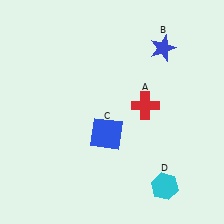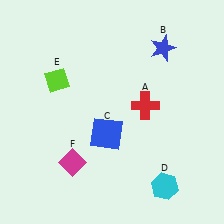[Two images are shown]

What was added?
A lime diamond (E), a magenta diamond (F) were added in Image 2.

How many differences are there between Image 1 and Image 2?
There are 2 differences between the two images.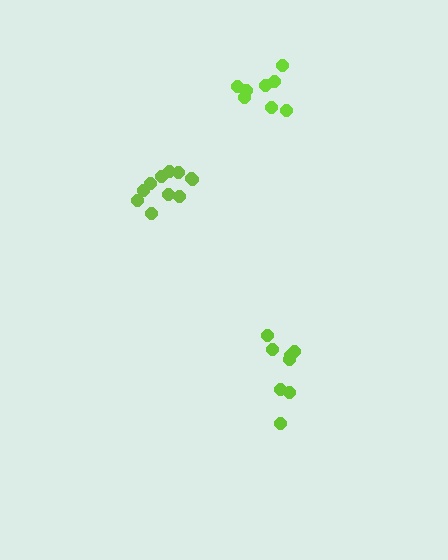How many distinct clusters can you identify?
There are 3 distinct clusters.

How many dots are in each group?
Group 1: 8 dots, Group 2: 8 dots, Group 3: 11 dots (27 total).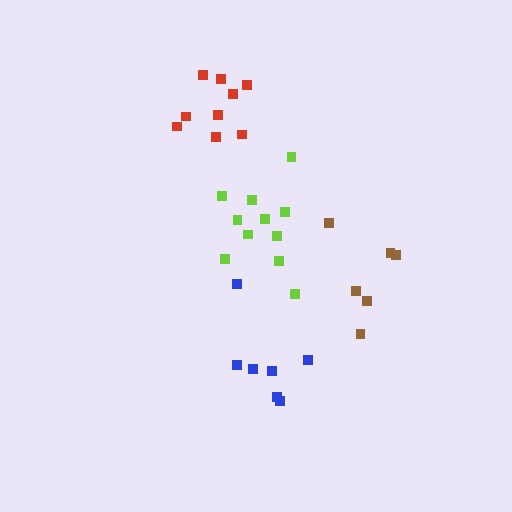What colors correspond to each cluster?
The clusters are colored: brown, lime, blue, red.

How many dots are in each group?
Group 1: 6 dots, Group 2: 11 dots, Group 3: 7 dots, Group 4: 9 dots (33 total).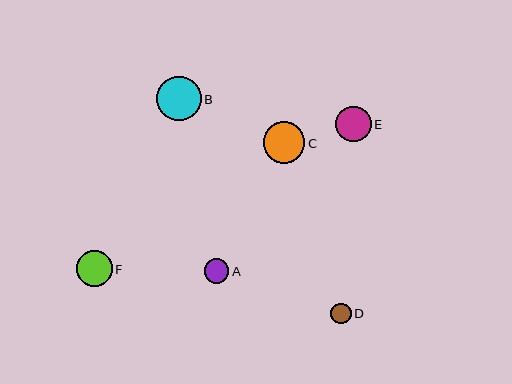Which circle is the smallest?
Circle D is the smallest with a size of approximately 21 pixels.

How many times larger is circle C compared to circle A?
Circle C is approximately 1.7 times the size of circle A.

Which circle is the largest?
Circle B is the largest with a size of approximately 45 pixels.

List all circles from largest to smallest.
From largest to smallest: B, C, F, E, A, D.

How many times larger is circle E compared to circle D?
Circle E is approximately 1.7 times the size of circle D.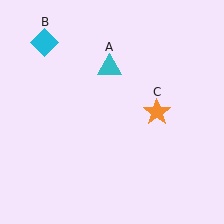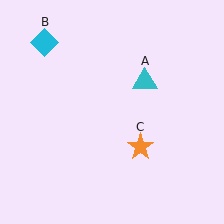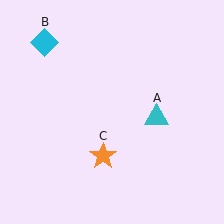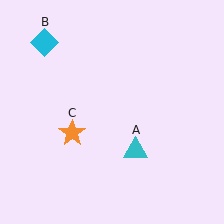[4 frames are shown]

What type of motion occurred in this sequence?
The cyan triangle (object A), orange star (object C) rotated clockwise around the center of the scene.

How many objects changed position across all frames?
2 objects changed position: cyan triangle (object A), orange star (object C).